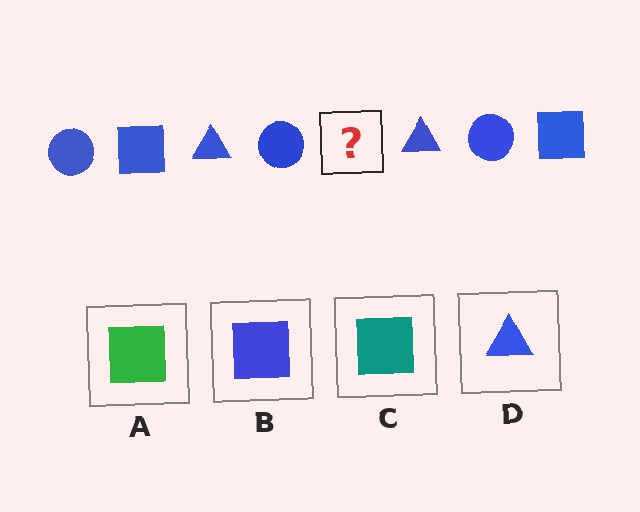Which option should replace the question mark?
Option B.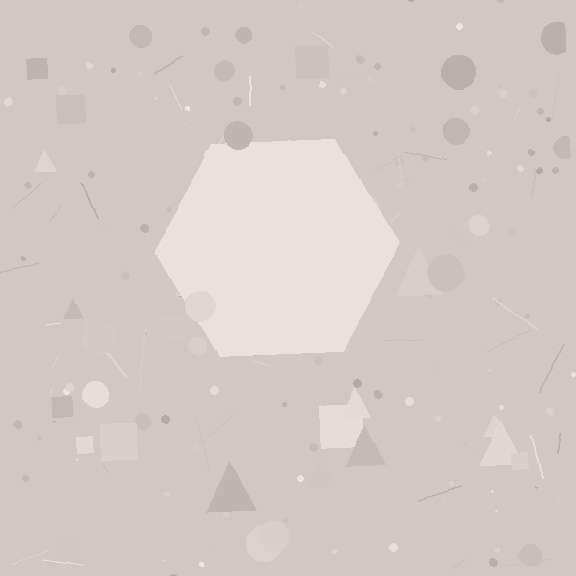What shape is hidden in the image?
A hexagon is hidden in the image.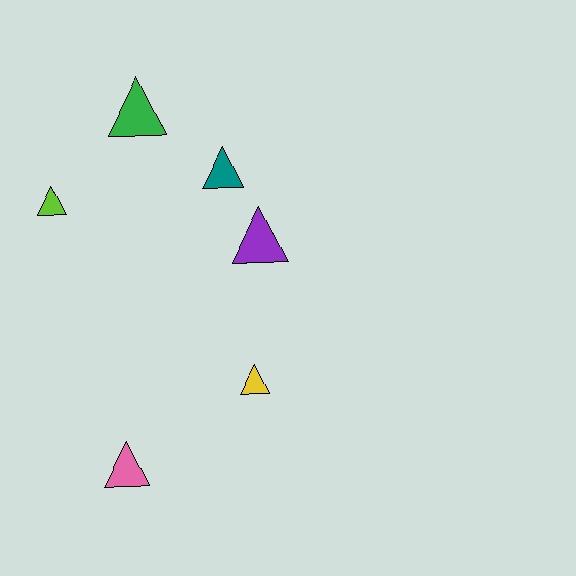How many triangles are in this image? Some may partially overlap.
There are 6 triangles.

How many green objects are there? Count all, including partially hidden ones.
There is 1 green object.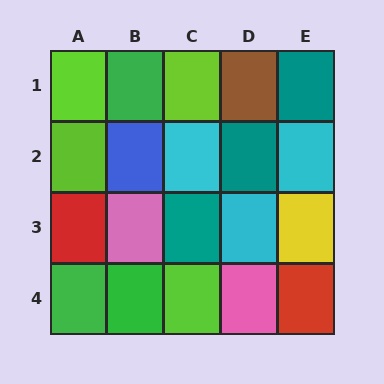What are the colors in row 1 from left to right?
Lime, green, lime, brown, teal.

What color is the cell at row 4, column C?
Lime.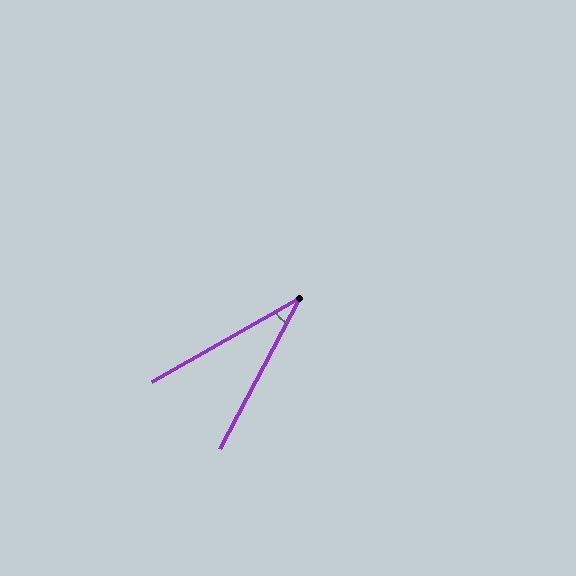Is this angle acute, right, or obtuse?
It is acute.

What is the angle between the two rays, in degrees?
Approximately 33 degrees.